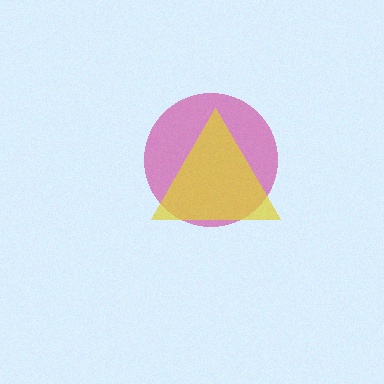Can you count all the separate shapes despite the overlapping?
Yes, there are 2 separate shapes.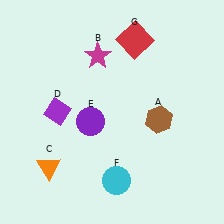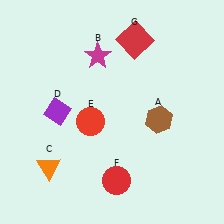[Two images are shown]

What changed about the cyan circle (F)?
In Image 1, F is cyan. In Image 2, it changed to red.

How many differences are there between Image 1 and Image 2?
There are 2 differences between the two images.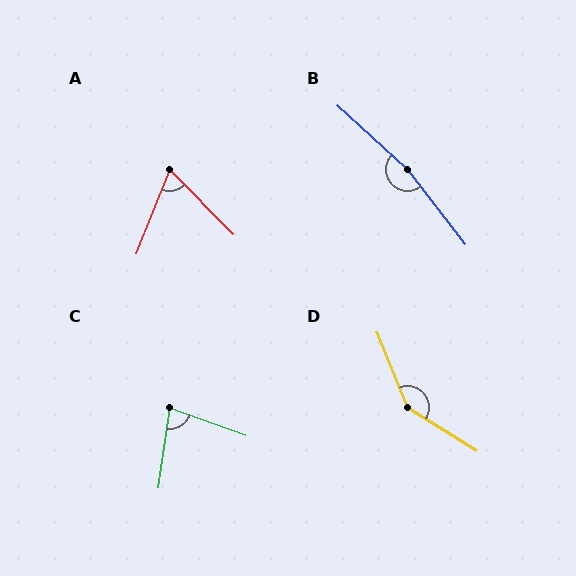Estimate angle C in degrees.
Approximately 78 degrees.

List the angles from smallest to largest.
A (66°), C (78°), D (144°), B (170°).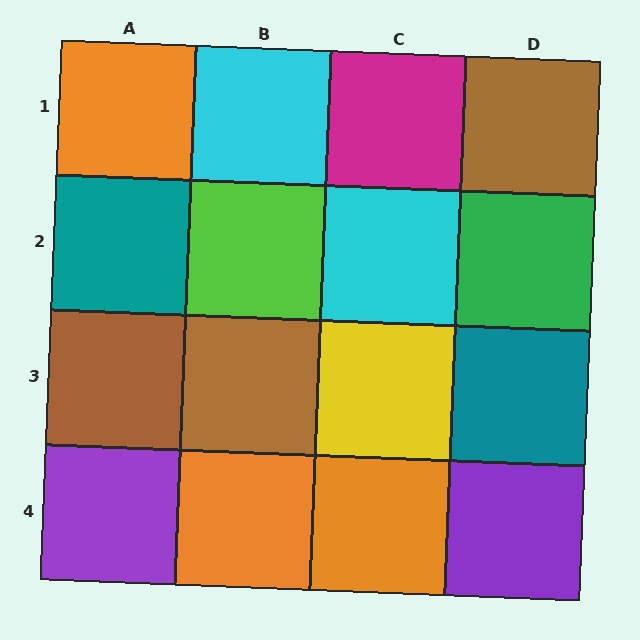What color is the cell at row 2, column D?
Green.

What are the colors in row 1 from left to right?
Orange, cyan, magenta, brown.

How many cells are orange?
3 cells are orange.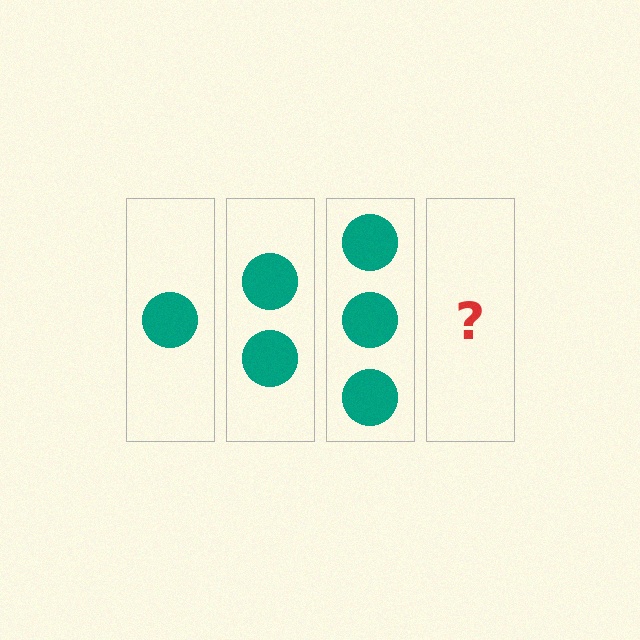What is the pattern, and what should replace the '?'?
The pattern is that each step adds one more circle. The '?' should be 4 circles.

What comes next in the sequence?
The next element should be 4 circles.